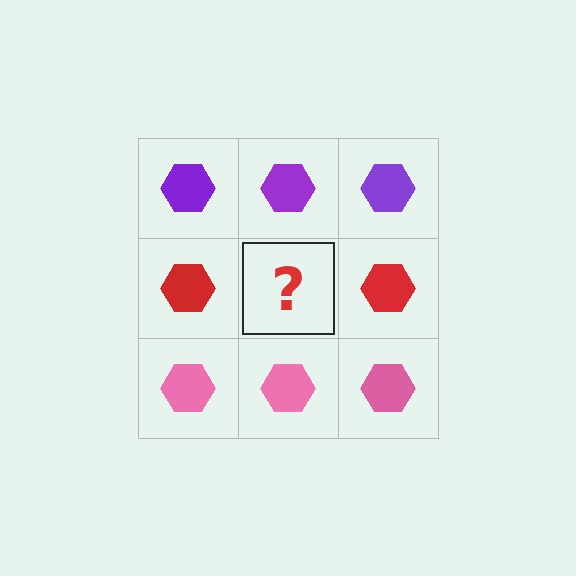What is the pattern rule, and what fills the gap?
The rule is that each row has a consistent color. The gap should be filled with a red hexagon.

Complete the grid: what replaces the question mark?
The question mark should be replaced with a red hexagon.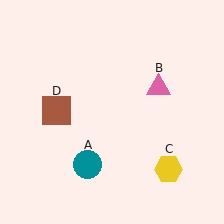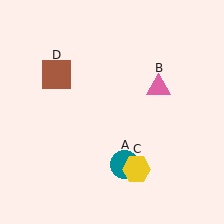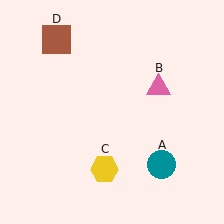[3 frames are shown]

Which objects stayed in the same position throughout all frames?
Pink triangle (object B) remained stationary.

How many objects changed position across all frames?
3 objects changed position: teal circle (object A), yellow hexagon (object C), brown square (object D).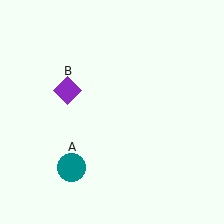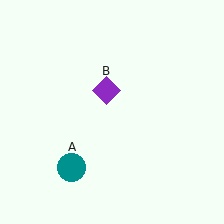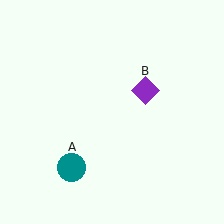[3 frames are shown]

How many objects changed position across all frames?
1 object changed position: purple diamond (object B).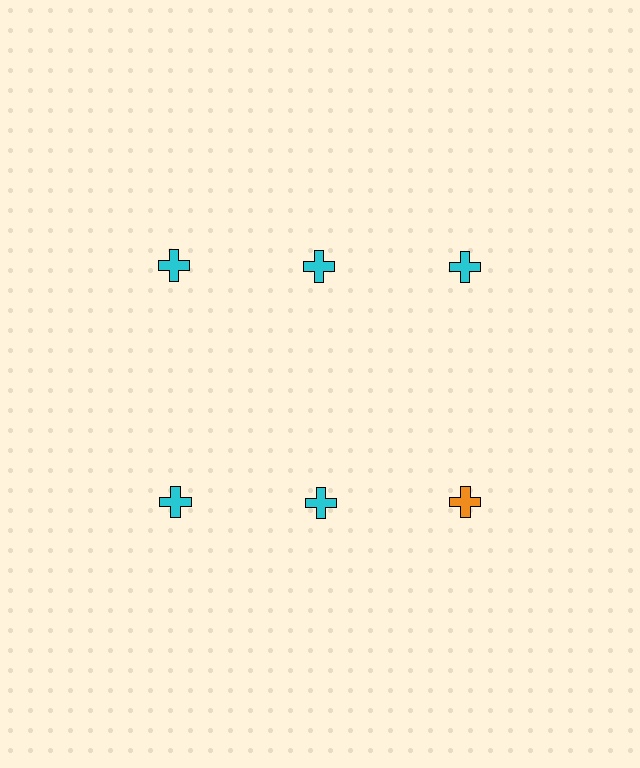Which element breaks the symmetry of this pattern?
The orange cross in the second row, center column breaks the symmetry. All other shapes are cyan crosses.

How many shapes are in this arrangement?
There are 6 shapes arranged in a grid pattern.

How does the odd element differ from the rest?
It has a different color: orange instead of cyan.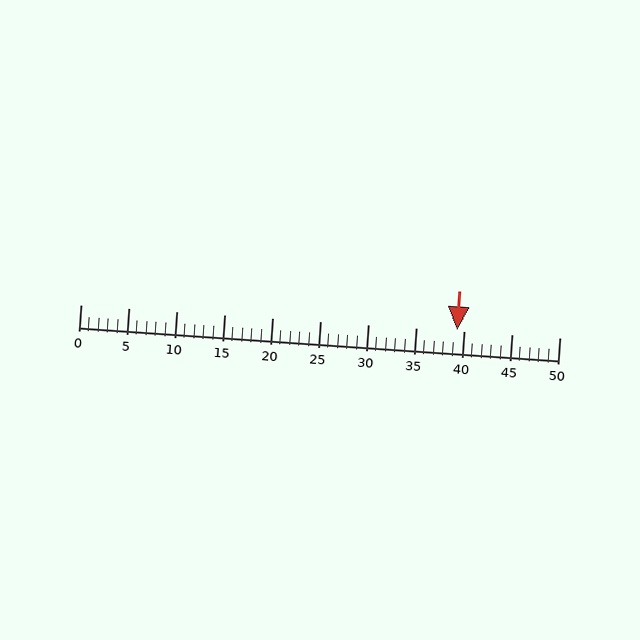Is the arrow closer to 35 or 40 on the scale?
The arrow is closer to 40.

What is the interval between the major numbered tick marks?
The major tick marks are spaced 5 units apart.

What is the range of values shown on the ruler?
The ruler shows values from 0 to 50.